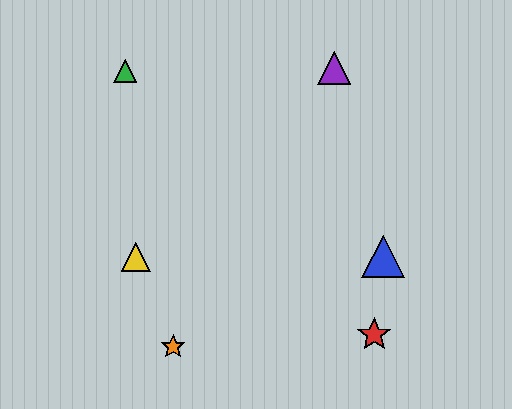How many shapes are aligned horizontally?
2 shapes (the blue triangle, the yellow triangle) are aligned horizontally.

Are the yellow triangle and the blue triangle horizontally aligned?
Yes, both are at y≈257.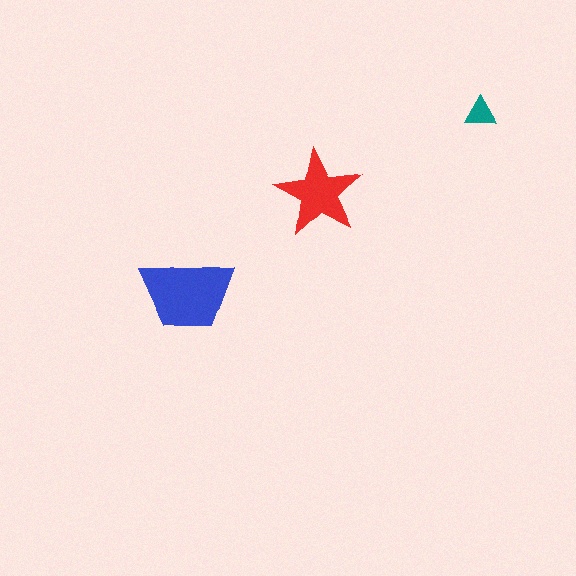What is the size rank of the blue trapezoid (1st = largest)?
1st.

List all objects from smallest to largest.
The teal triangle, the red star, the blue trapezoid.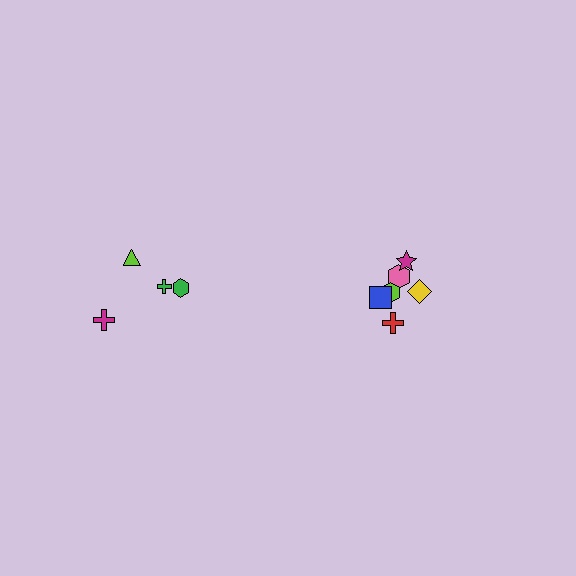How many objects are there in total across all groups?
There are 10 objects.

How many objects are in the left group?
There are 4 objects.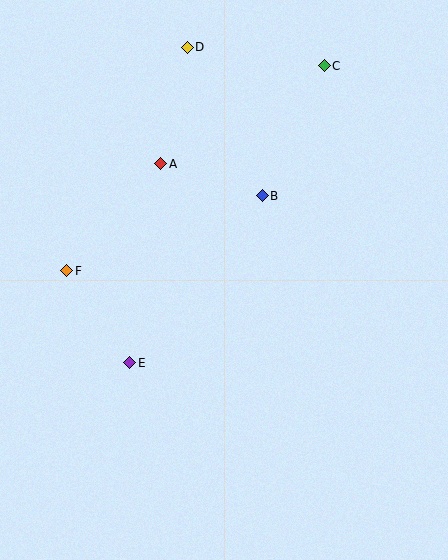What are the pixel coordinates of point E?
Point E is at (130, 363).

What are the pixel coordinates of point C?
Point C is at (324, 66).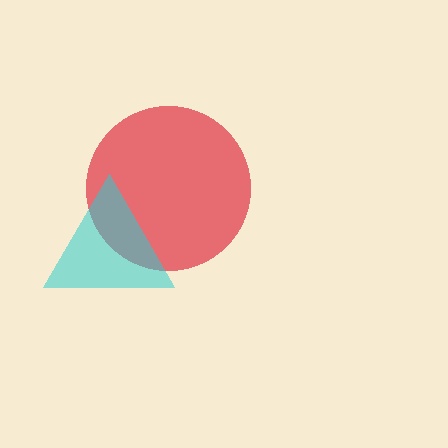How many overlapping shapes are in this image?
There are 2 overlapping shapes in the image.